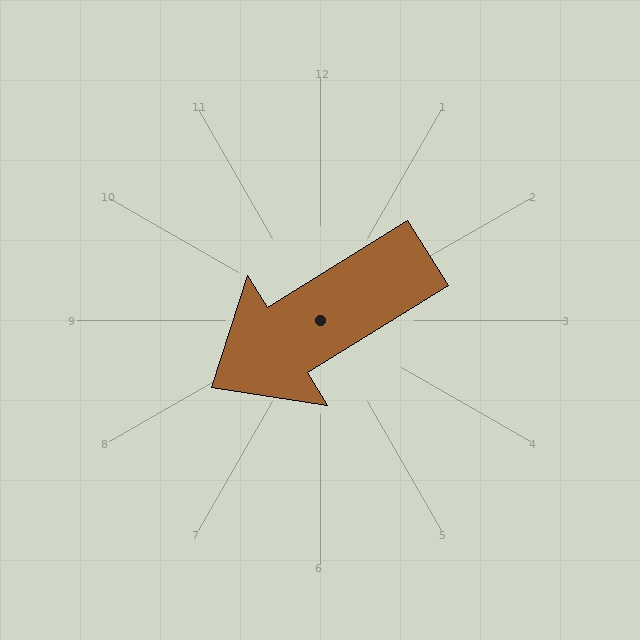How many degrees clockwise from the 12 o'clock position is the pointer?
Approximately 238 degrees.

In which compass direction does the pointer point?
Southwest.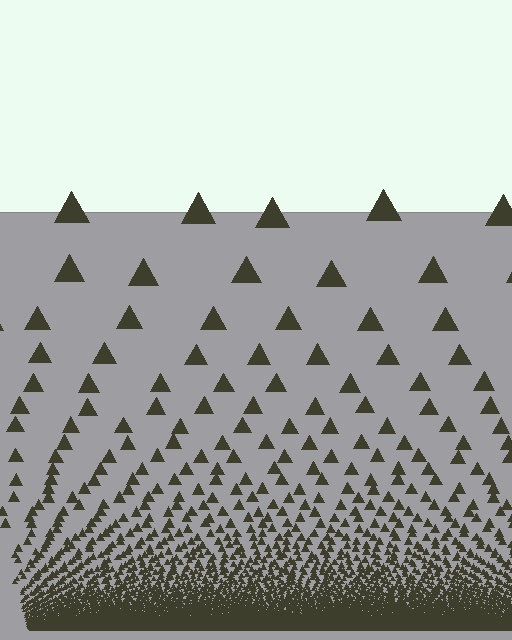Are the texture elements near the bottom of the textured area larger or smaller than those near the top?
Smaller. The gradient is inverted — elements near the bottom are smaller and denser.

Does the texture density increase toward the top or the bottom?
Density increases toward the bottom.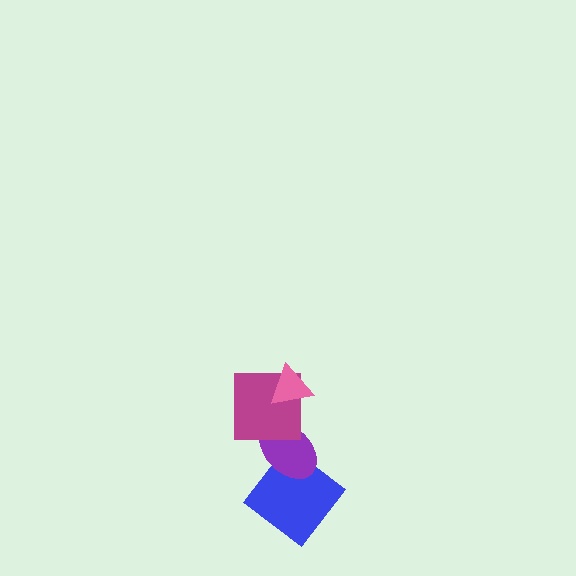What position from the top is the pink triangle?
The pink triangle is 1st from the top.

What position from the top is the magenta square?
The magenta square is 2nd from the top.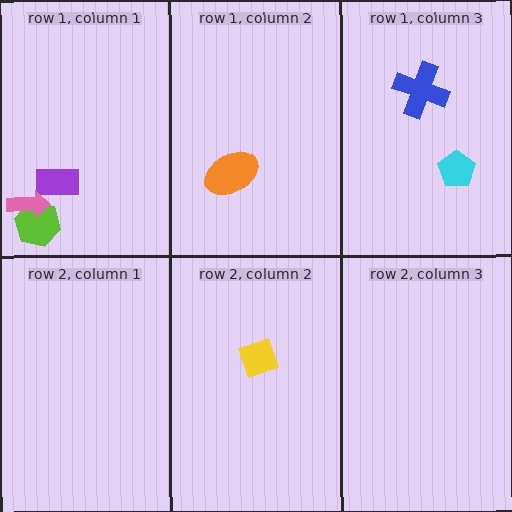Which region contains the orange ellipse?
The row 1, column 2 region.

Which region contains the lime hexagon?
The row 1, column 1 region.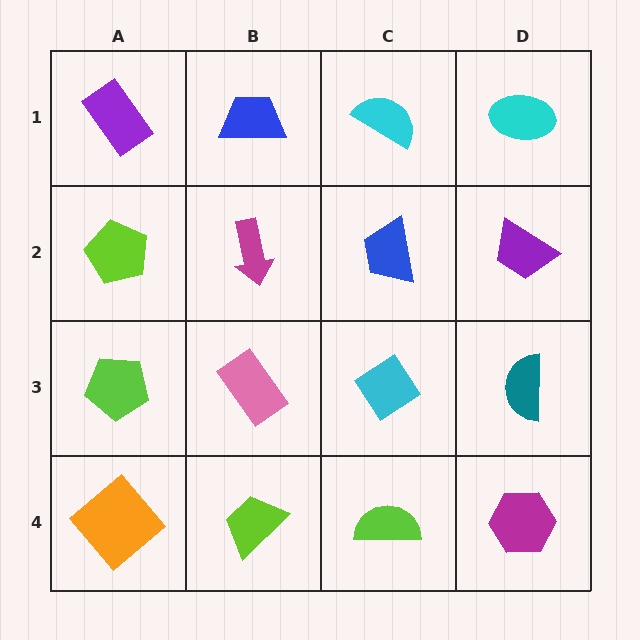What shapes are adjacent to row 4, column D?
A teal semicircle (row 3, column D), a lime semicircle (row 4, column C).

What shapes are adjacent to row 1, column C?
A blue trapezoid (row 2, column C), a blue trapezoid (row 1, column B), a cyan ellipse (row 1, column D).